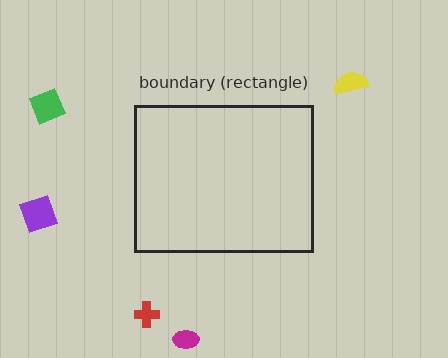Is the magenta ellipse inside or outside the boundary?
Outside.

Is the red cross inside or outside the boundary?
Outside.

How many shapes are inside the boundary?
0 inside, 5 outside.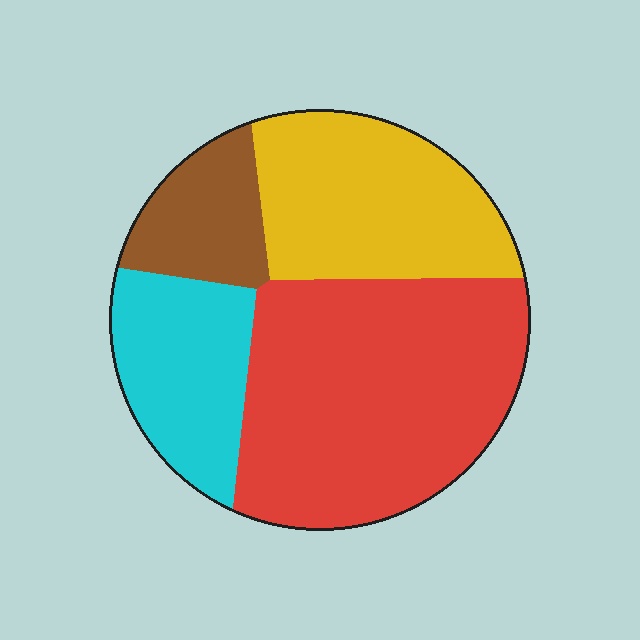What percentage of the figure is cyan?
Cyan covers roughly 20% of the figure.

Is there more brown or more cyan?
Cyan.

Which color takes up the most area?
Red, at roughly 45%.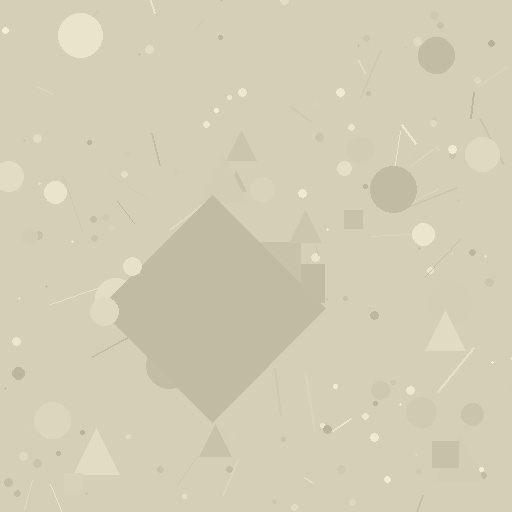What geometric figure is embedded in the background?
A diamond is embedded in the background.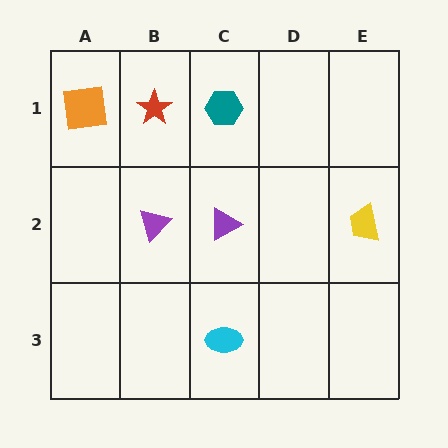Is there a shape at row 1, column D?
No, that cell is empty.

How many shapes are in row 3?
1 shape.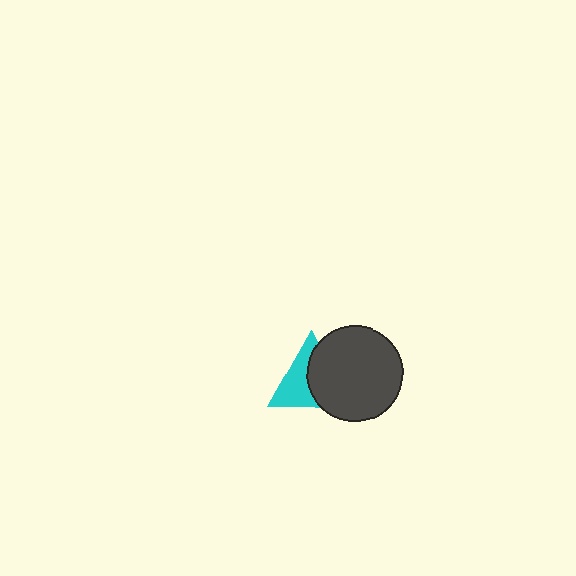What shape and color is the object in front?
The object in front is a dark gray circle.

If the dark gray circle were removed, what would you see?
You would see the complete cyan triangle.